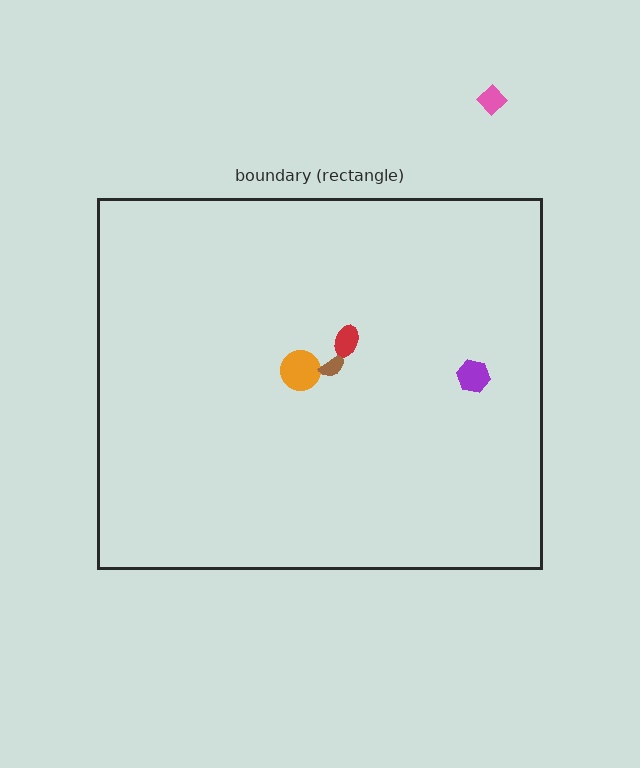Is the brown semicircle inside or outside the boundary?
Inside.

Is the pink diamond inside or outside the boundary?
Outside.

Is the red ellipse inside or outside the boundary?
Inside.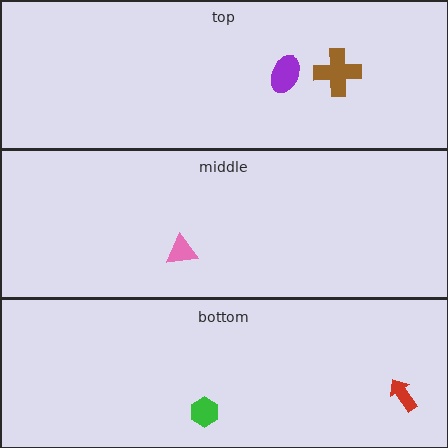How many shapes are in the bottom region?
2.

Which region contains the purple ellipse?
The top region.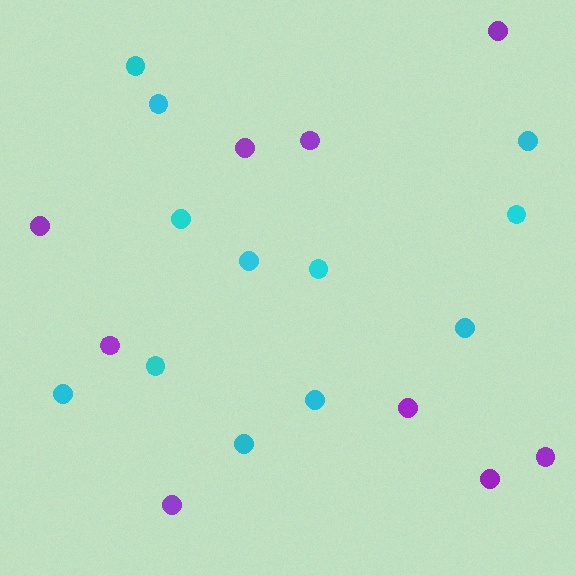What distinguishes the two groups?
There are 2 groups: one group of purple circles (9) and one group of cyan circles (12).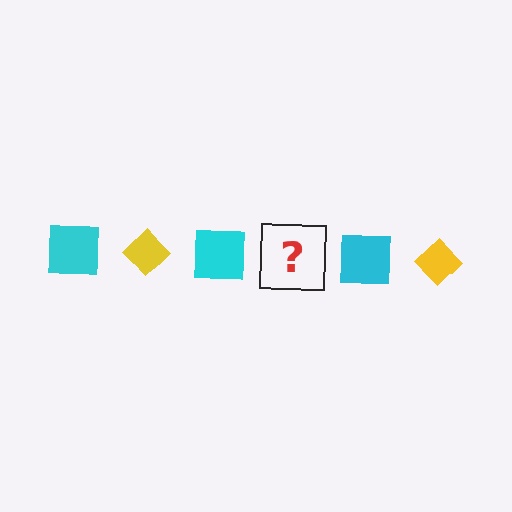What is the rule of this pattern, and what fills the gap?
The rule is that the pattern alternates between cyan square and yellow diamond. The gap should be filled with a yellow diamond.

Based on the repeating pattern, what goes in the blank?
The blank should be a yellow diamond.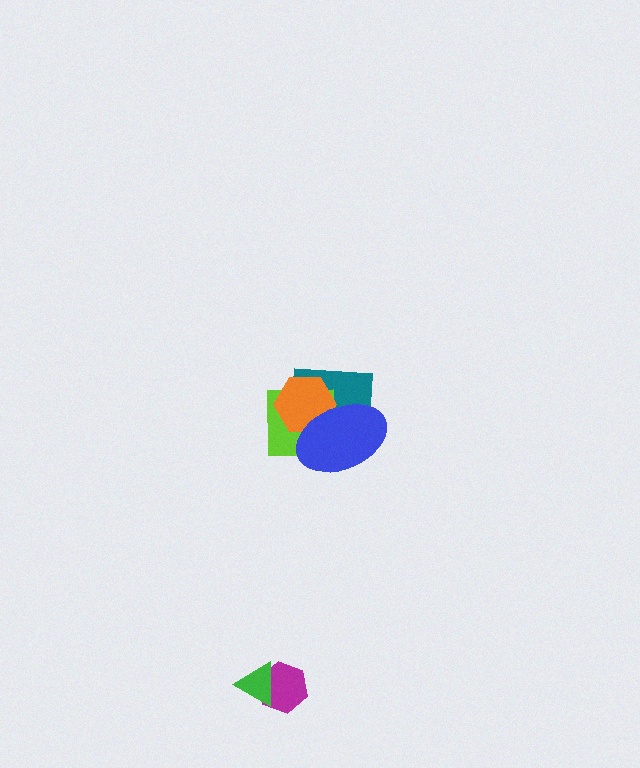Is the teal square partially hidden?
Yes, it is partially covered by another shape.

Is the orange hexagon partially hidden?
Yes, it is partially covered by another shape.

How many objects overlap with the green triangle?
1 object overlaps with the green triangle.